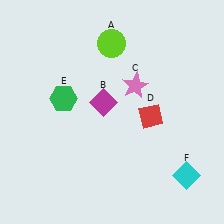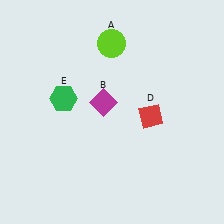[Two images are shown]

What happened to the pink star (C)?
The pink star (C) was removed in Image 2. It was in the top-right area of Image 1.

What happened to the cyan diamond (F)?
The cyan diamond (F) was removed in Image 2. It was in the bottom-right area of Image 1.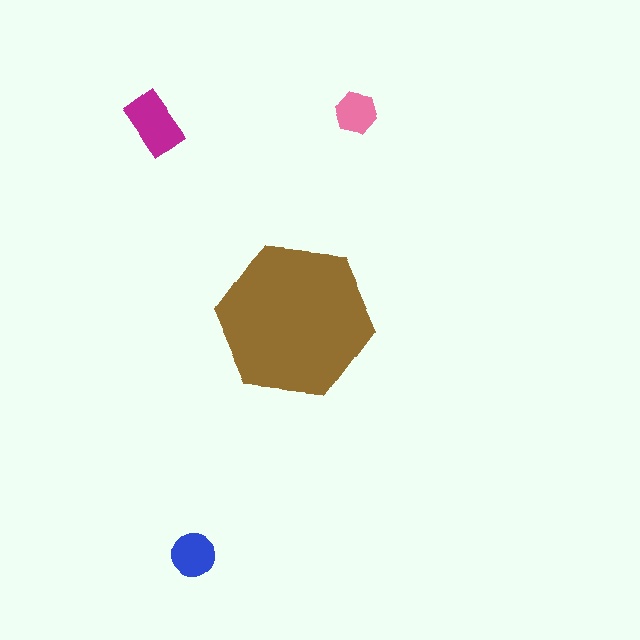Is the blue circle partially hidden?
No, the blue circle is fully visible.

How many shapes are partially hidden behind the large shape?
0 shapes are partially hidden.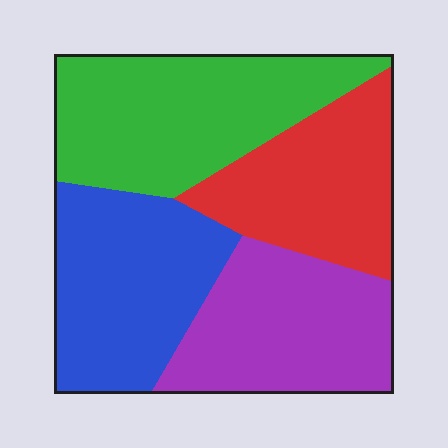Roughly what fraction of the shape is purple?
Purple covers roughly 25% of the shape.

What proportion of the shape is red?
Red covers around 20% of the shape.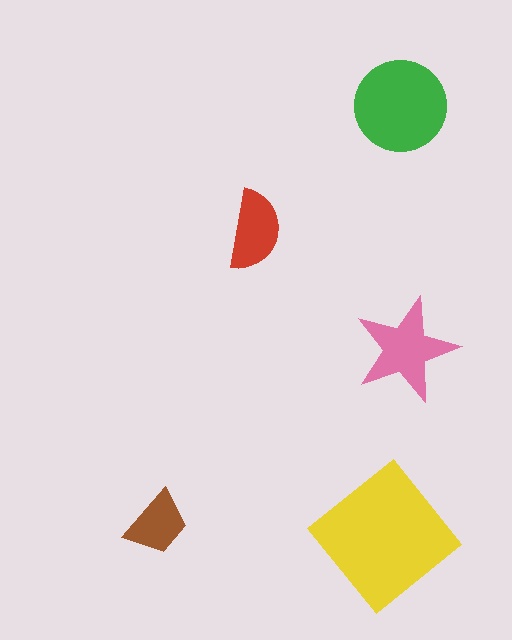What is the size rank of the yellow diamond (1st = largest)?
1st.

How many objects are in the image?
There are 5 objects in the image.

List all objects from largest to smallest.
The yellow diamond, the green circle, the pink star, the red semicircle, the brown trapezoid.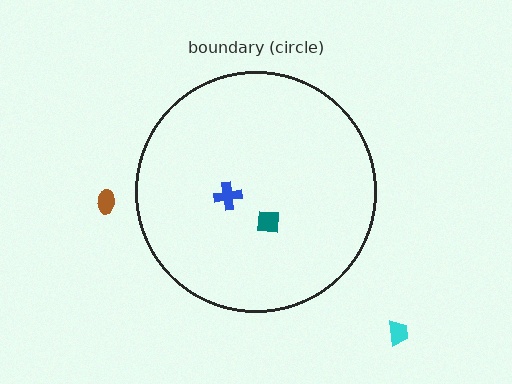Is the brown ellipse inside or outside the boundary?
Outside.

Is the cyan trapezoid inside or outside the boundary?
Outside.